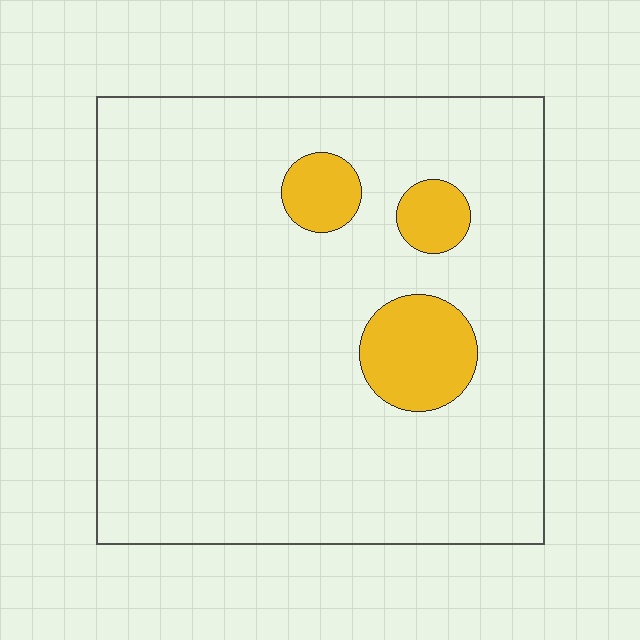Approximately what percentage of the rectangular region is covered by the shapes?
Approximately 10%.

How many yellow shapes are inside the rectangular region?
3.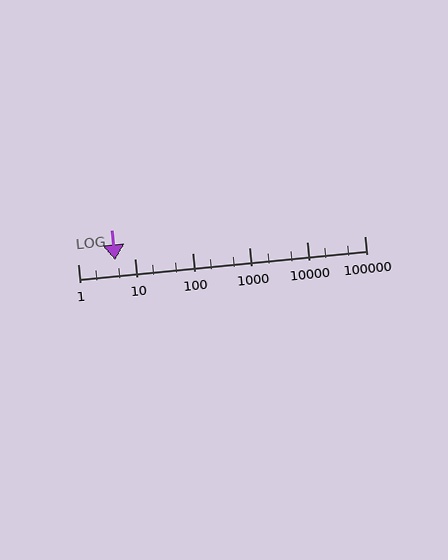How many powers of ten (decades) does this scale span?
The scale spans 5 decades, from 1 to 100000.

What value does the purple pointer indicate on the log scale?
The pointer indicates approximately 4.4.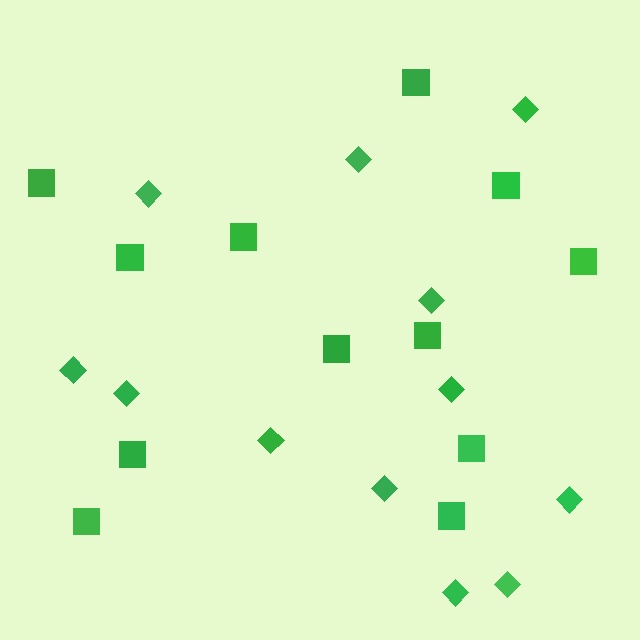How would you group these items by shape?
There are 2 groups: one group of diamonds (12) and one group of squares (12).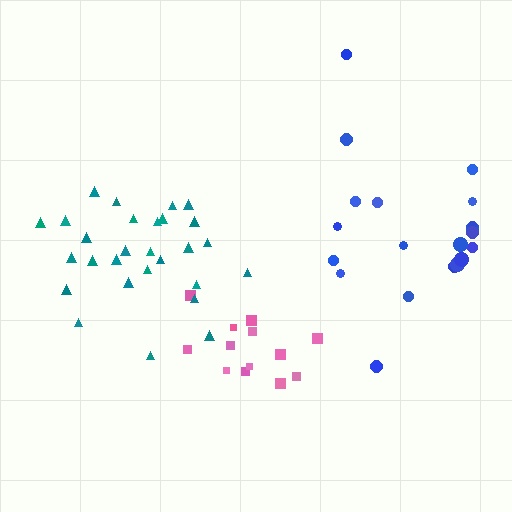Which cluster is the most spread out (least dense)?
Blue.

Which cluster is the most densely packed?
Teal.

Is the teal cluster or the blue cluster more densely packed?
Teal.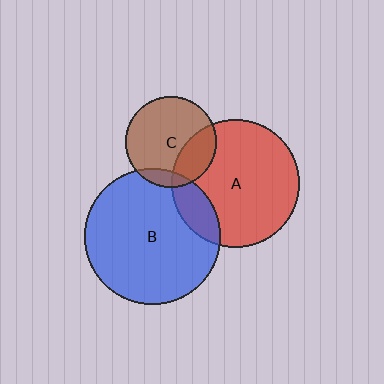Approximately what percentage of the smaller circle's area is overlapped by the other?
Approximately 25%.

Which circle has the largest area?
Circle B (blue).